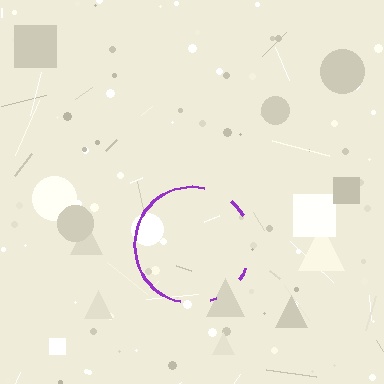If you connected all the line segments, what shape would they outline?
They would outline a circle.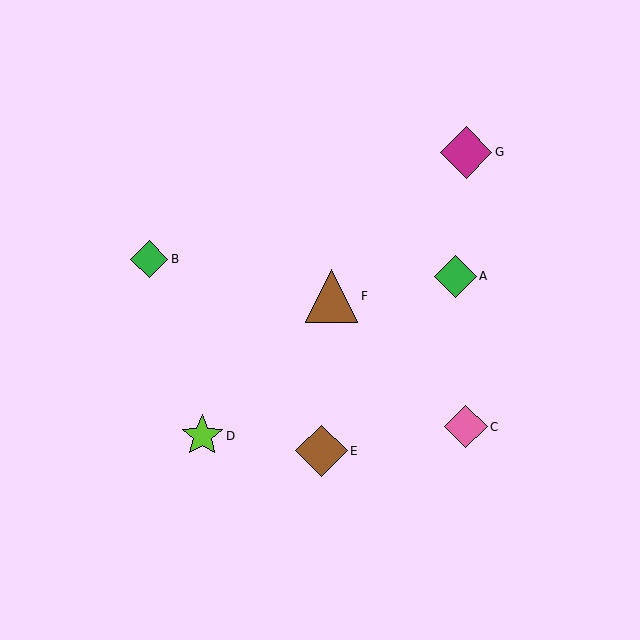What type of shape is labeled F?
Shape F is a brown triangle.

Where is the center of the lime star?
The center of the lime star is at (202, 436).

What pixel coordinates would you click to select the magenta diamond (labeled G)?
Click at (466, 152) to select the magenta diamond G.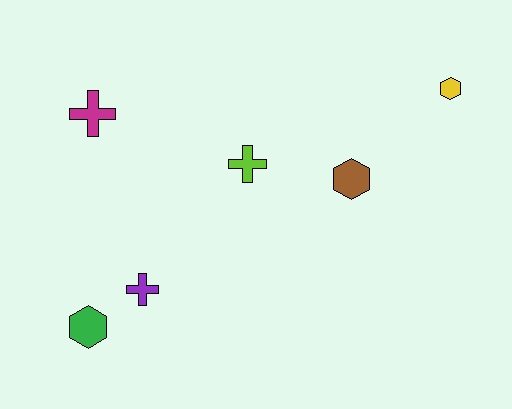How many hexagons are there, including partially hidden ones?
There are 3 hexagons.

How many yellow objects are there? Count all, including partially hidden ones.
There is 1 yellow object.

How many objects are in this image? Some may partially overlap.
There are 6 objects.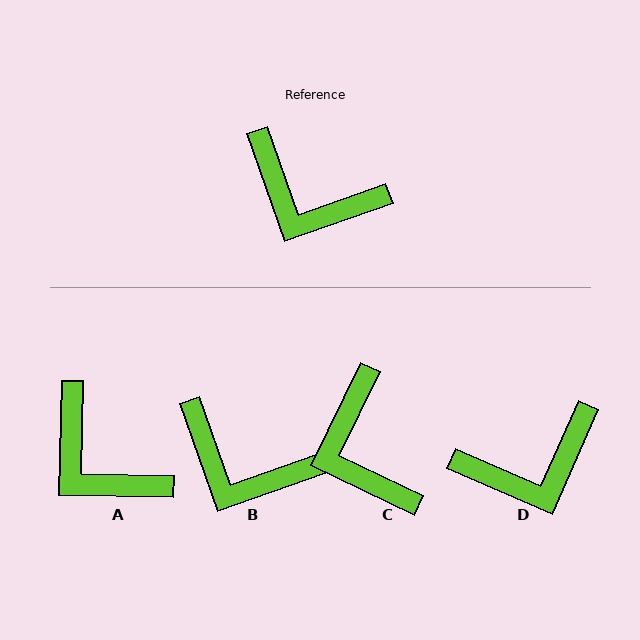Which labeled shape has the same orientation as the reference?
B.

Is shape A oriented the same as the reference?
No, it is off by about 21 degrees.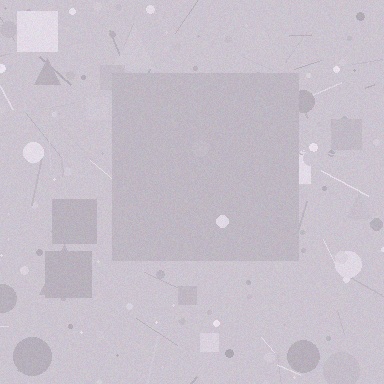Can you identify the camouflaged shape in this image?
The camouflaged shape is a square.